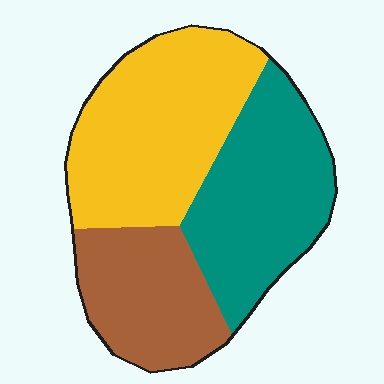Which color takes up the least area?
Brown, at roughly 25%.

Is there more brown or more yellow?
Yellow.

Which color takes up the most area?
Yellow, at roughly 40%.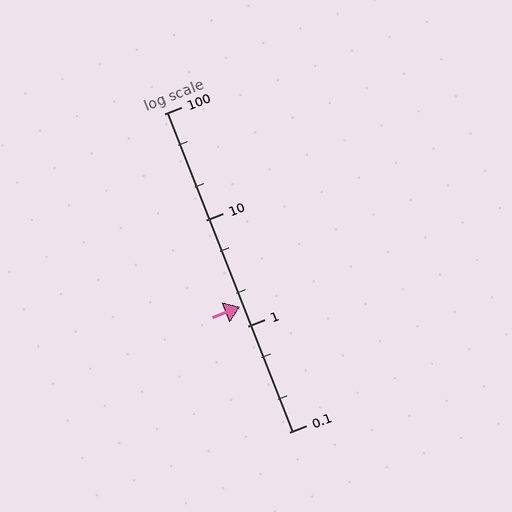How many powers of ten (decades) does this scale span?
The scale spans 3 decades, from 0.1 to 100.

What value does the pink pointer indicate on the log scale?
The pointer indicates approximately 1.5.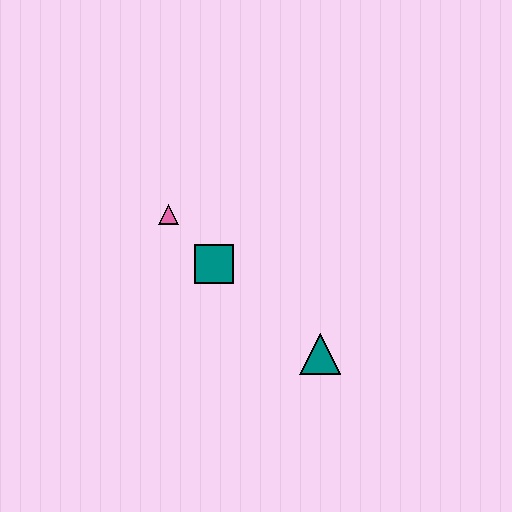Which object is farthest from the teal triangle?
The pink triangle is farthest from the teal triangle.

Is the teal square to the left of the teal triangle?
Yes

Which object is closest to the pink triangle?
The teal square is closest to the pink triangle.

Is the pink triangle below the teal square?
No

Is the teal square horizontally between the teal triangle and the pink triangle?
Yes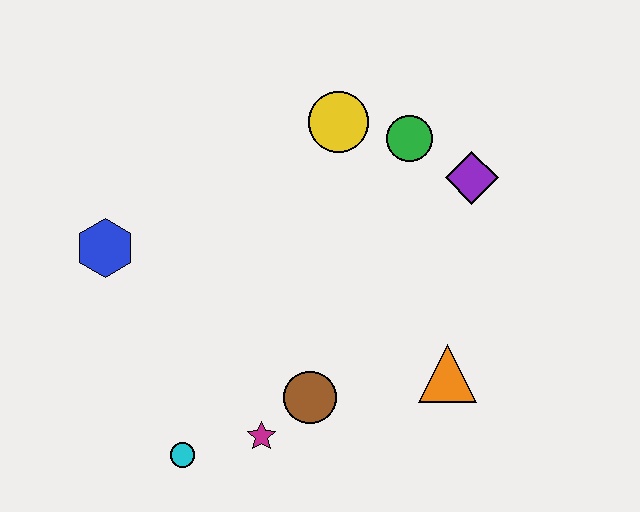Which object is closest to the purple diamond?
The green circle is closest to the purple diamond.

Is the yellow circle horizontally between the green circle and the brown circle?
Yes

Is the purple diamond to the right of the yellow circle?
Yes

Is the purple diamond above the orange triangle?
Yes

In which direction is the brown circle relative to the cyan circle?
The brown circle is to the right of the cyan circle.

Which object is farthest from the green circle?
The cyan circle is farthest from the green circle.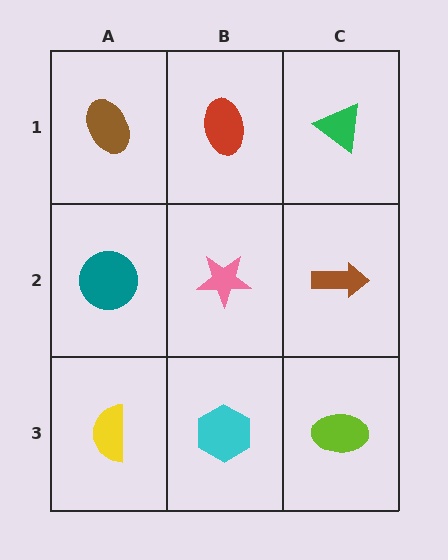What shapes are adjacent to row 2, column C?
A green triangle (row 1, column C), a lime ellipse (row 3, column C), a pink star (row 2, column B).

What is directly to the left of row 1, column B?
A brown ellipse.